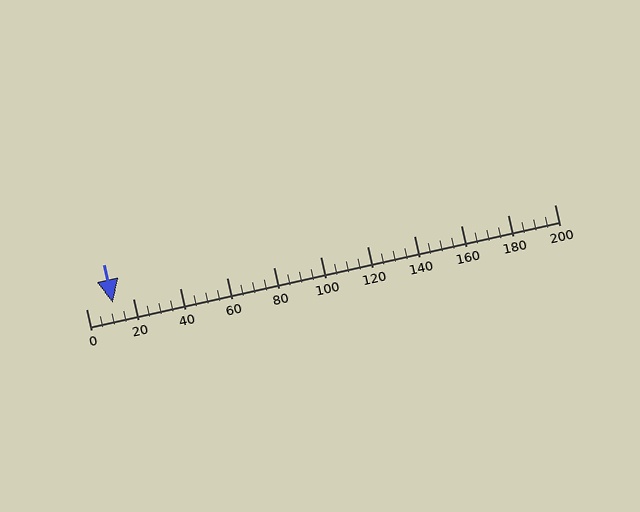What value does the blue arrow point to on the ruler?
The blue arrow points to approximately 11.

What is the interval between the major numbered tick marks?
The major tick marks are spaced 20 units apart.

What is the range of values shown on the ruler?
The ruler shows values from 0 to 200.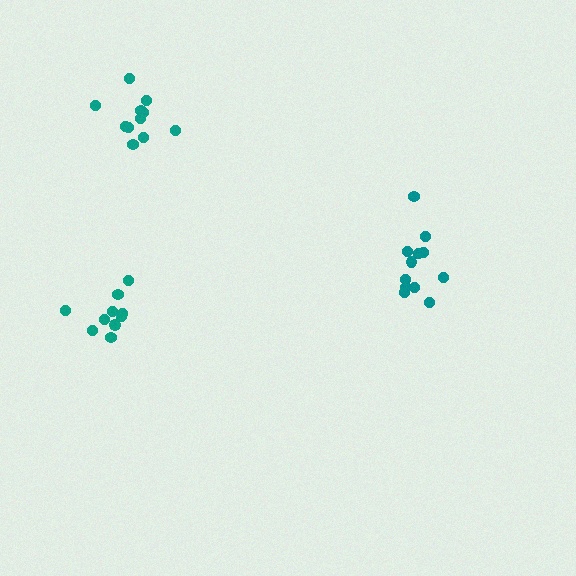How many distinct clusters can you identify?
There are 3 distinct clusters.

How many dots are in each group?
Group 1: 12 dots, Group 2: 11 dots, Group 3: 10 dots (33 total).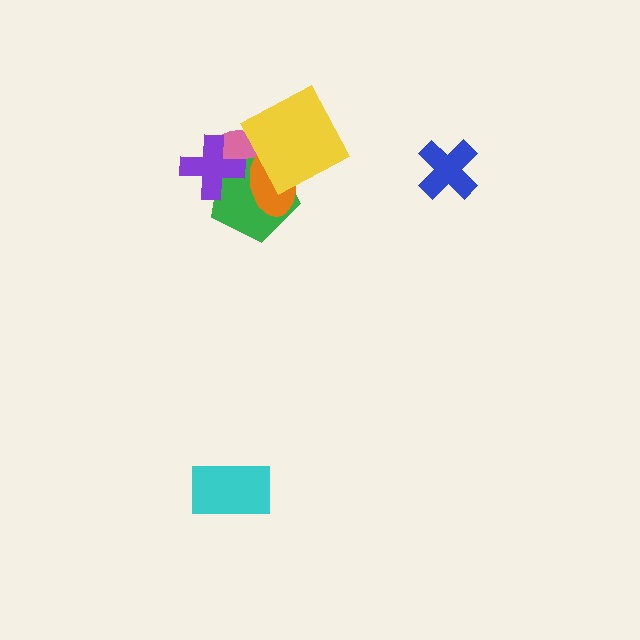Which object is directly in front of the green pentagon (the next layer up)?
The orange ellipse is directly in front of the green pentagon.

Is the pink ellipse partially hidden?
Yes, it is partially covered by another shape.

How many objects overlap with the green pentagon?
4 objects overlap with the green pentagon.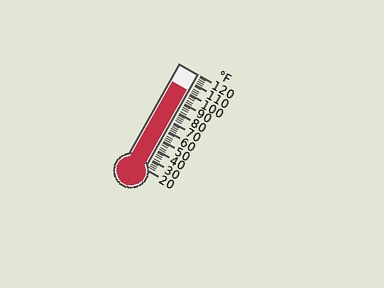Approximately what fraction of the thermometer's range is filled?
The thermometer is filled to approximately 80% of its range.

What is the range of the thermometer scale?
The thermometer scale ranges from 20°F to 120°F.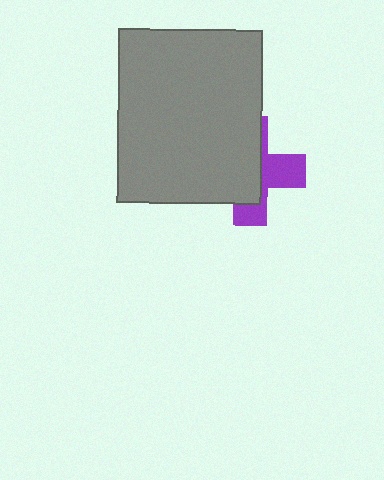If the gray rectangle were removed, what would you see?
You would see the complete purple cross.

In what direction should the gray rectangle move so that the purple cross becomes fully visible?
The gray rectangle should move left. That is the shortest direction to clear the overlap and leave the purple cross fully visible.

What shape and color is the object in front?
The object in front is a gray rectangle.